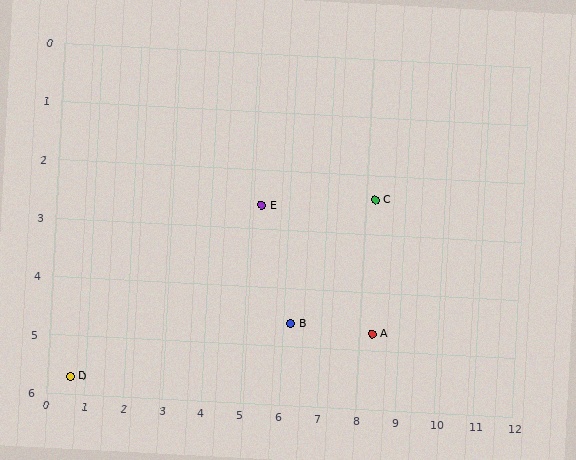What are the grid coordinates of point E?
Point E is at approximately (5.3, 2.6).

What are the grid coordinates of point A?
Point A is at approximately (8.3, 4.7).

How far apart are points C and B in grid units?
Points C and B are about 3.0 grid units apart.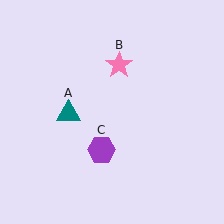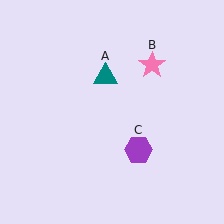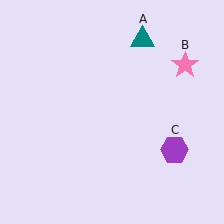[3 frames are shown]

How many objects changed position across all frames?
3 objects changed position: teal triangle (object A), pink star (object B), purple hexagon (object C).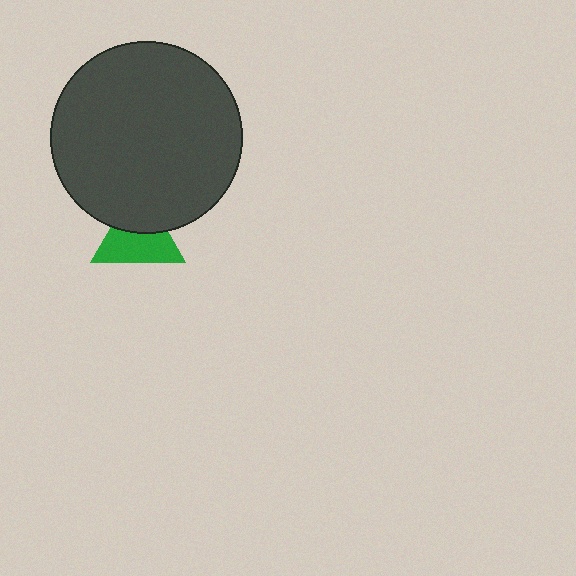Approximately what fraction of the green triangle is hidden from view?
Roughly 39% of the green triangle is hidden behind the dark gray circle.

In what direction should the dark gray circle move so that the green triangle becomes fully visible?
The dark gray circle should move up. That is the shortest direction to clear the overlap and leave the green triangle fully visible.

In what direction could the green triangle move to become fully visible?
The green triangle could move down. That would shift it out from behind the dark gray circle entirely.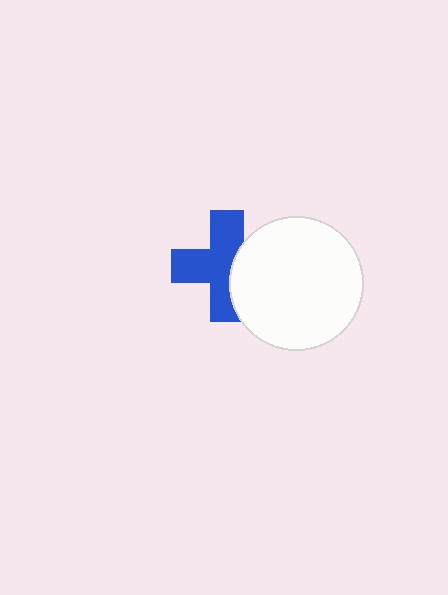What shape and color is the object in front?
The object in front is a white circle.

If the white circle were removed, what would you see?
You would see the complete blue cross.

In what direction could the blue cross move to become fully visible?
The blue cross could move left. That would shift it out from behind the white circle entirely.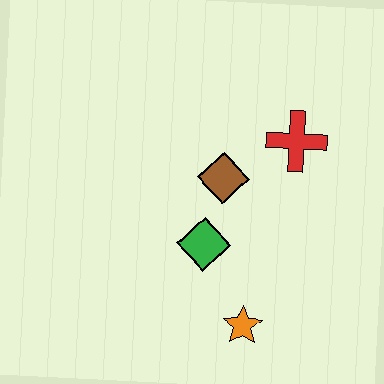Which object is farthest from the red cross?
The orange star is farthest from the red cross.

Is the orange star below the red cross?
Yes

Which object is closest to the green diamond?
The brown diamond is closest to the green diamond.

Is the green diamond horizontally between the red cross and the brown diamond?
No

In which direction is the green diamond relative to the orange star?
The green diamond is above the orange star.